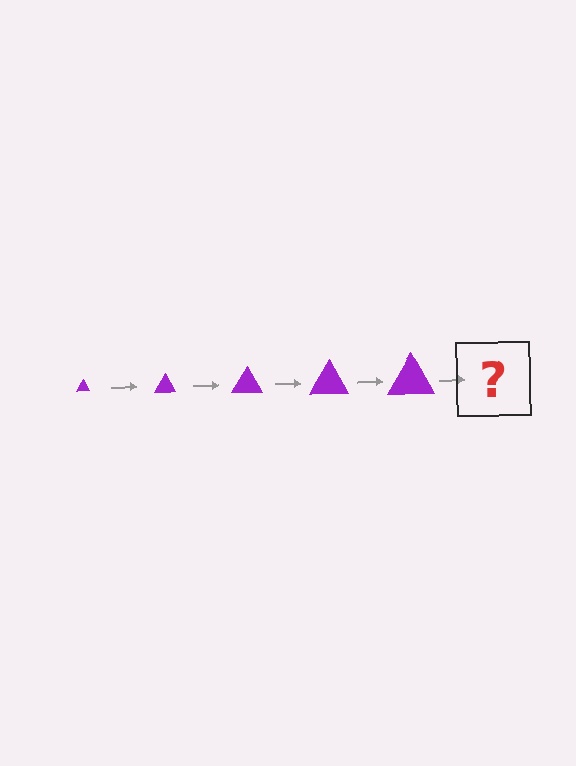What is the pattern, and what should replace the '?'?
The pattern is that the triangle gets progressively larger each step. The '?' should be a purple triangle, larger than the previous one.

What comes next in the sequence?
The next element should be a purple triangle, larger than the previous one.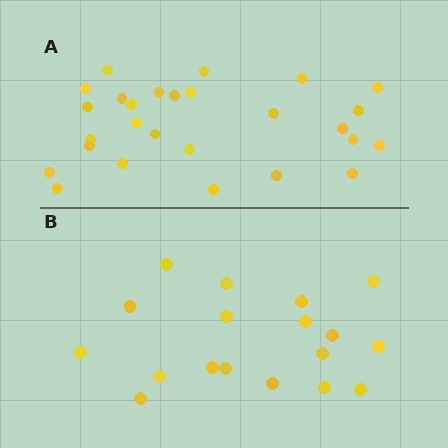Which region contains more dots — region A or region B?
Region A (the top region) has more dots.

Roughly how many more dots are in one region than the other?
Region A has roughly 8 or so more dots than region B.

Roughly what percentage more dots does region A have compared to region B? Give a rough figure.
About 50% more.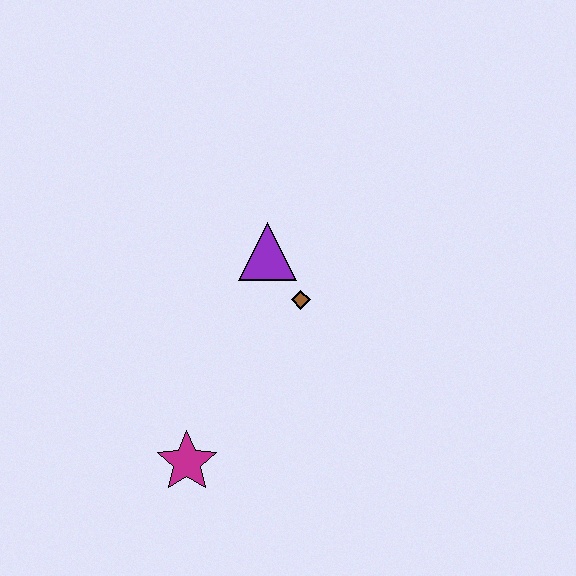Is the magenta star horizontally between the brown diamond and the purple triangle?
No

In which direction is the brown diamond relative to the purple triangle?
The brown diamond is below the purple triangle.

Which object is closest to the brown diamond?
The purple triangle is closest to the brown diamond.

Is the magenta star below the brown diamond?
Yes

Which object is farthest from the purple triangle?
The magenta star is farthest from the purple triangle.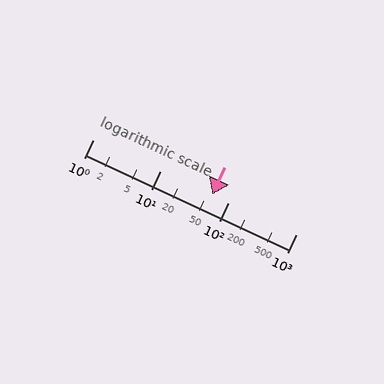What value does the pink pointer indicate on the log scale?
The pointer indicates approximately 57.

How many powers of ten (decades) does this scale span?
The scale spans 3 decades, from 1 to 1000.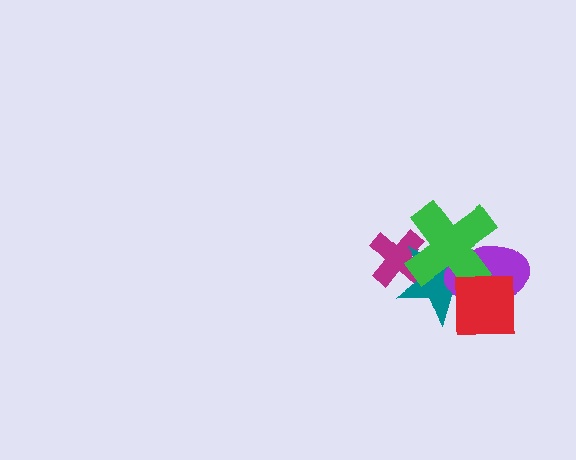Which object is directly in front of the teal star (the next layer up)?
The purple ellipse is directly in front of the teal star.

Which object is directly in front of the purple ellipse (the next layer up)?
The green cross is directly in front of the purple ellipse.